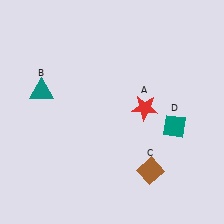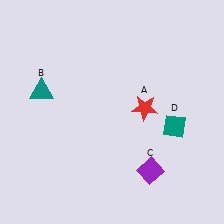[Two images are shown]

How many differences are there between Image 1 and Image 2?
There is 1 difference between the two images.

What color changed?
The diamond (C) changed from brown in Image 1 to purple in Image 2.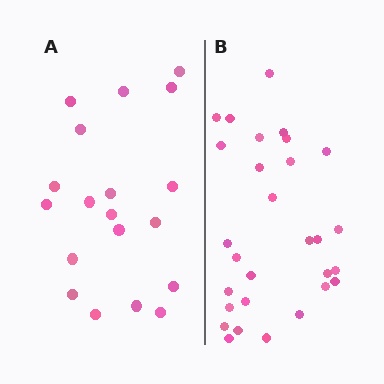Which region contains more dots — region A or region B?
Region B (the right region) has more dots.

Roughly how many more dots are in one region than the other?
Region B has roughly 10 or so more dots than region A.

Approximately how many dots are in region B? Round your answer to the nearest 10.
About 30 dots. (The exact count is 29, which rounds to 30.)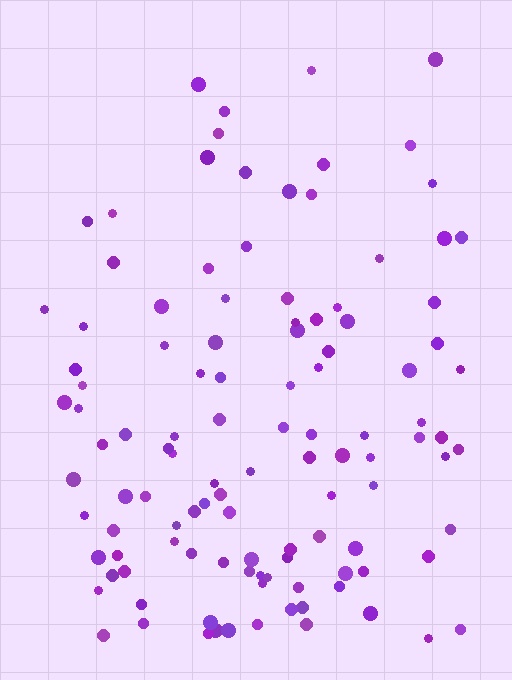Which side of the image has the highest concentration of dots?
The bottom.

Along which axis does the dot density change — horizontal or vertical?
Vertical.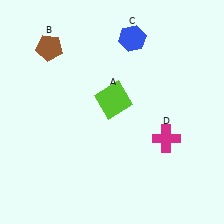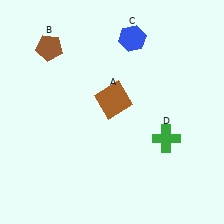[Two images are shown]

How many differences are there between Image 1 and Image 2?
There are 2 differences between the two images.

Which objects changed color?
A changed from lime to brown. D changed from magenta to green.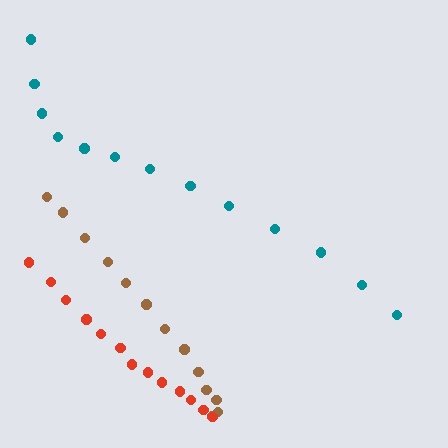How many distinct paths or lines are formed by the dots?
There are 3 distinct paths.